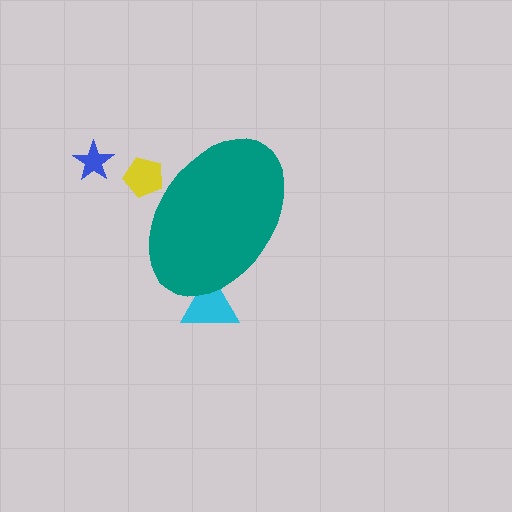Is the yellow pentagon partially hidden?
Yes, the yellow pentagon is partially hidden behind the teal ellipse.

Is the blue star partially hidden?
No, the blue star is fully visible.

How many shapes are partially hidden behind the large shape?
2 shapes are partially hidden.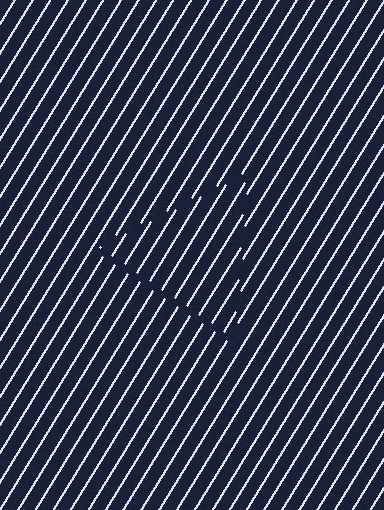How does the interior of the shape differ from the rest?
The interior of the shape contains the same grating, shifted by half a period — the contour is defined by the phase discontinuity where line-ends from the inner and outer gratings abut.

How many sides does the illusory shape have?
3 sides — the line-ends trace a triangle.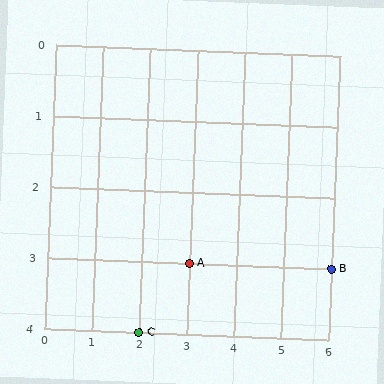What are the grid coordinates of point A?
Point A is at grid coordinates (3, 3).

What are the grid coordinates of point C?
Point C is at grid coordinates (2, 4).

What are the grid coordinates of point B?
Point B is at grid coordinates (6, 3).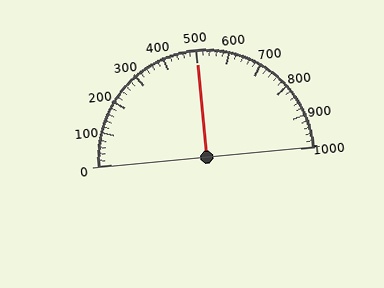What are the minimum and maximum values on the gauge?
The gauge ranges from 0 to 1000.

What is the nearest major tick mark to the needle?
The nearest major tick mark is 500.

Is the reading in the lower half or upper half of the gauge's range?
The reading is in the upper half of the range (0 to 1000).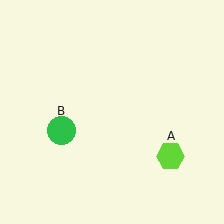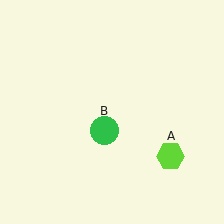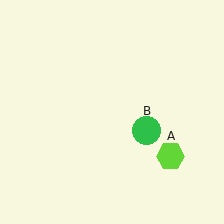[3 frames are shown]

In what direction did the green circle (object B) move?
The green circle (object B) moved right.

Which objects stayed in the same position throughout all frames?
Lime hexagon (object A) remained stationary.